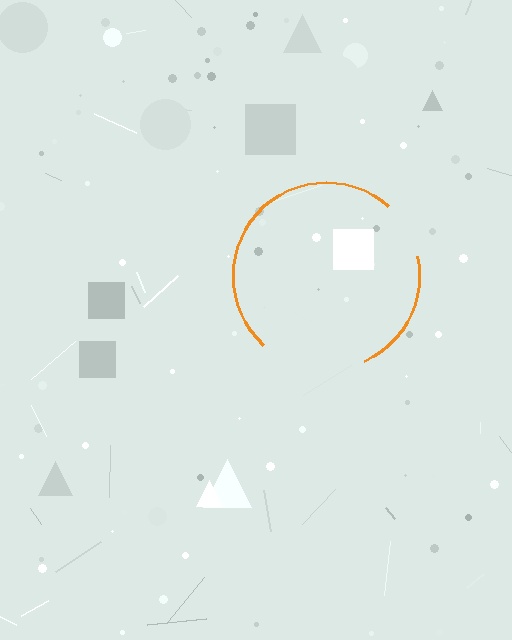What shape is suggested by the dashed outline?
The dashed outline suggests a circle.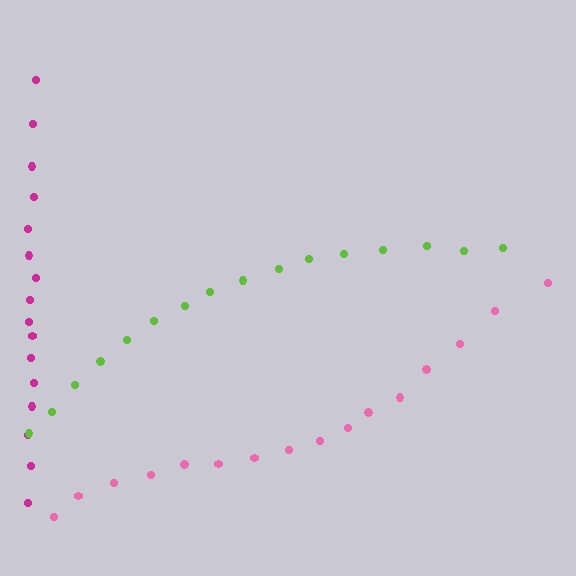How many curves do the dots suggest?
There are 3 distinct paths.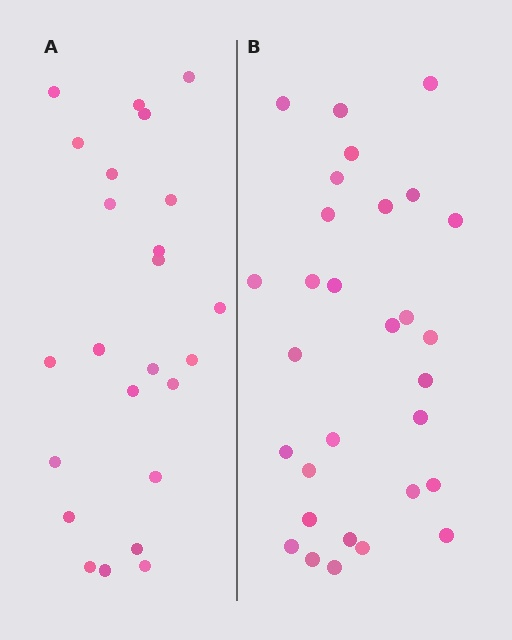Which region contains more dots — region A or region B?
Region B (the right region) has more dots.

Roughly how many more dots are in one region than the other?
Region B has about 6 more dots than region A.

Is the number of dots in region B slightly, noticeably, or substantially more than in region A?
Region B has noticeably more, but not dramatically so. The ratio is roughly 1.2 to 1.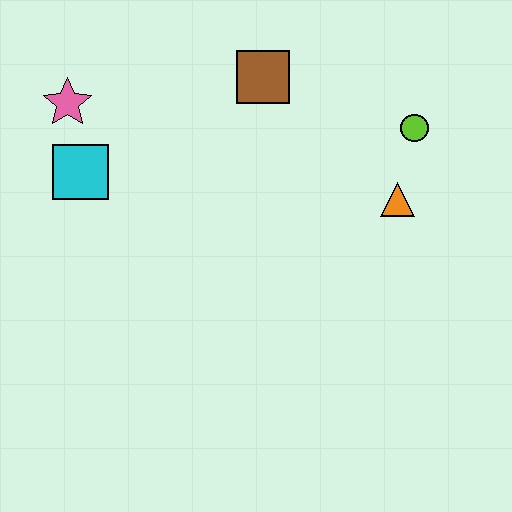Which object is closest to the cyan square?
The pink star is closest to the cyan square.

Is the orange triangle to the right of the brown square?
Yes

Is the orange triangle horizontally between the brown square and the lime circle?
Yes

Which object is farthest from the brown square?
The cyan square is farthest from the brown square.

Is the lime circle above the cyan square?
Yes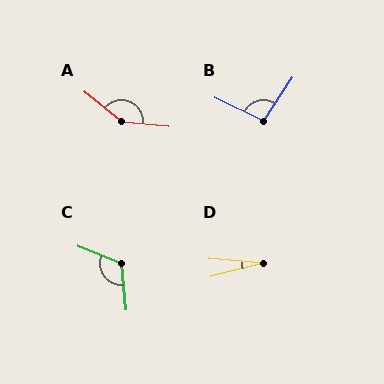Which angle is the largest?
A, at approximately 147 degrees.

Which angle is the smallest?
D, at approximately 19 degrees.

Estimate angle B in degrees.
Approximately 97 degrees.